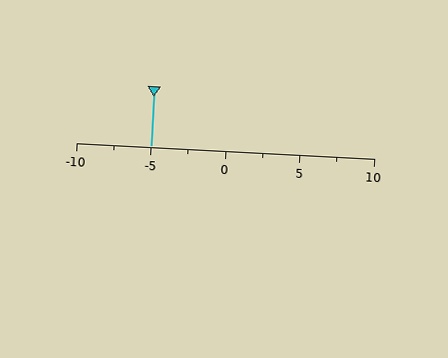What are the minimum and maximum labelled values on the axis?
The axis runs from -10 to 10.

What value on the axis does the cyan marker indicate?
The marker indicates approximately -5.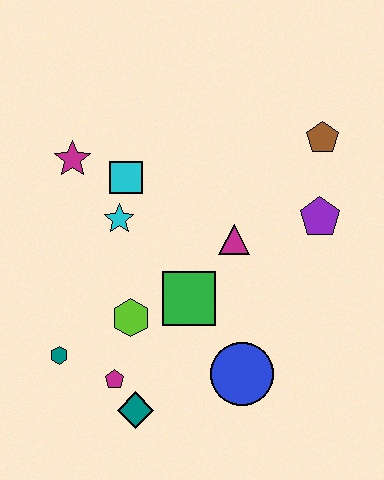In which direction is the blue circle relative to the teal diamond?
The blue circle is to the right of the teal diamond.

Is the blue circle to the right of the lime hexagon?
Yes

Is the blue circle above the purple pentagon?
No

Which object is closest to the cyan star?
The cyan square is closest to the cyan star.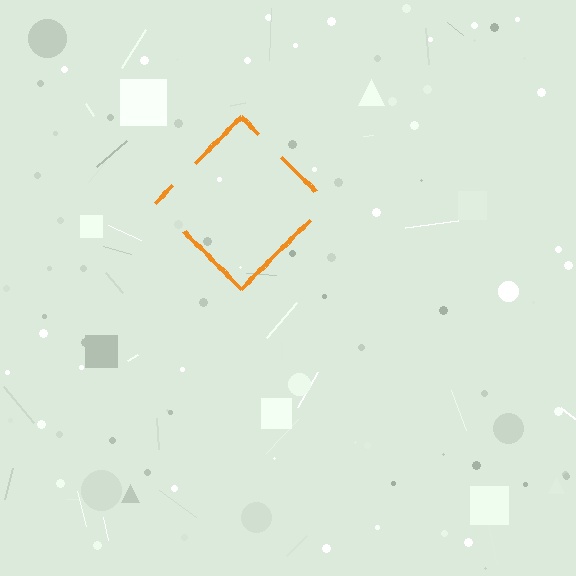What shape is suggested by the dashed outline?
The dashed outline suggests a diamond.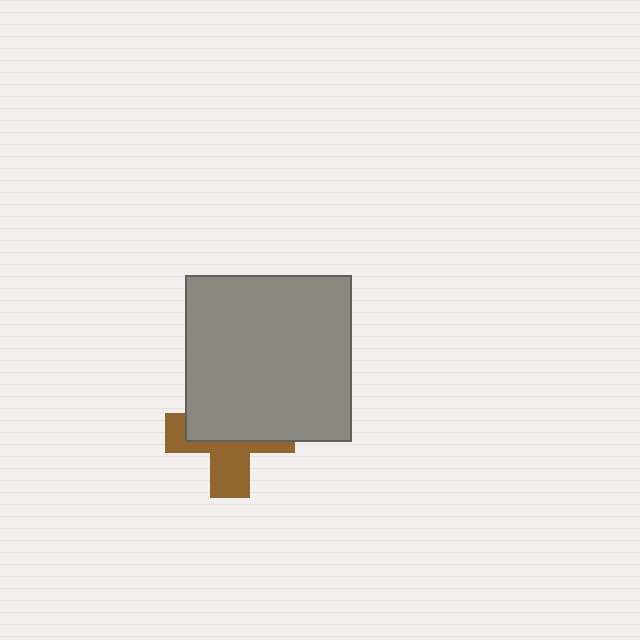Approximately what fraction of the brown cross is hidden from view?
Roughly 56% of the brown cross is hidden behind the gray square.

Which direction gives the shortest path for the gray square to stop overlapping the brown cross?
Moving up gives the shortest separation.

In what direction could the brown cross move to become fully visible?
The brown cross could move down. That would shift it out from behind the gray square entirely.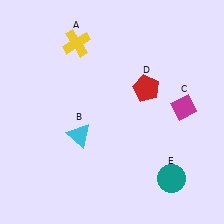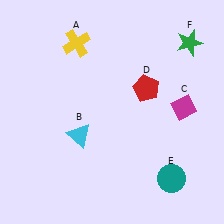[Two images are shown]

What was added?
A green star (F) was added in Image 2.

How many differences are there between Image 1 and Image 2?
There is 1 difference between the two images.